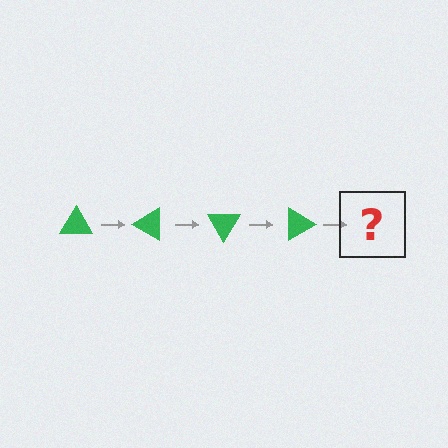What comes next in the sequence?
The next element should be a green triangle rotated 120 degrees.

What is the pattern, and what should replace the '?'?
The pattern is that the triangle rotates 30 degrees each step. The '?' should be a green triangle rotated 120 degrees.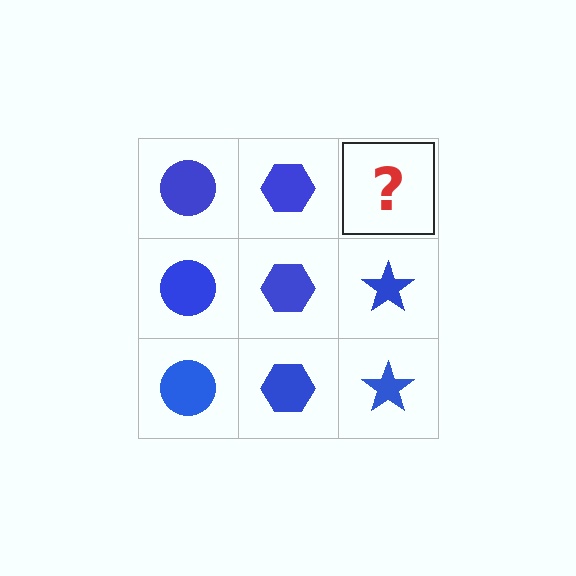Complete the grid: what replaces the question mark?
The question mark should be replaced with a blue star.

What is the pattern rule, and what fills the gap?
The rule is that each column has a consistent shape. The gap should be filled with a blue star.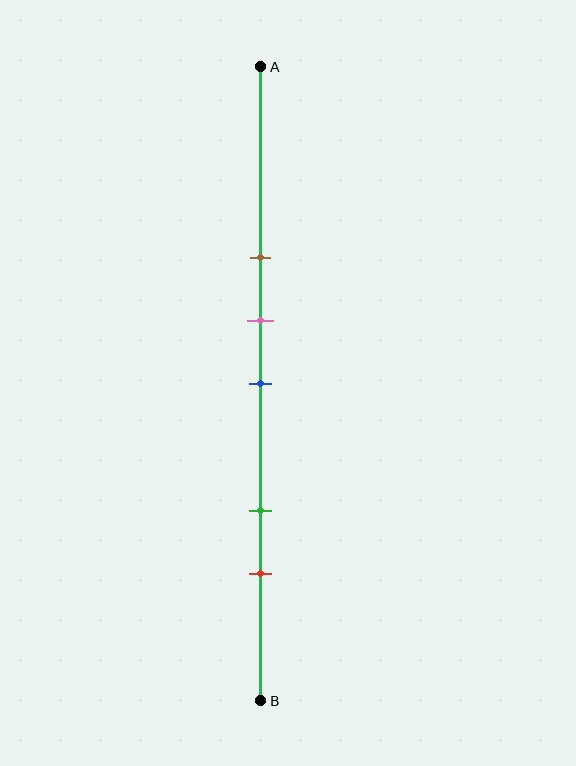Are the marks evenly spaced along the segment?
No, the marks are not evenly spaced.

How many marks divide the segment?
There are 5 marks dividing the segment.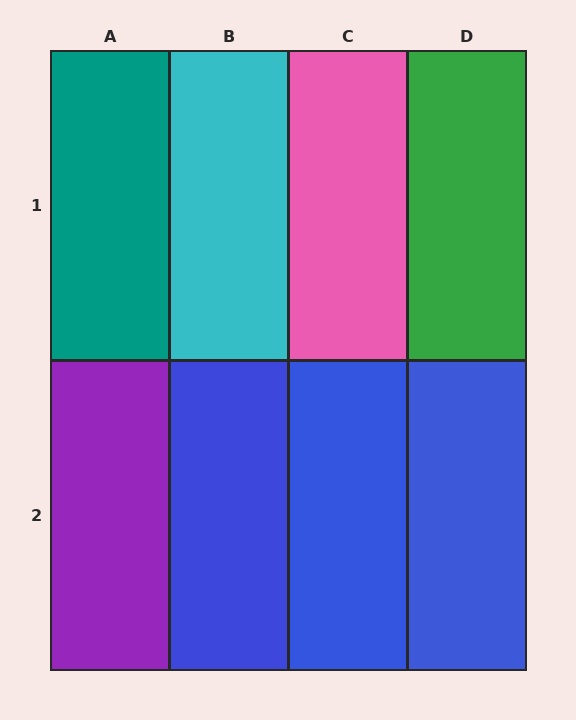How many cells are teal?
1 cell is teal.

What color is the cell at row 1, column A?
Teal.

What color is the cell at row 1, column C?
Pink.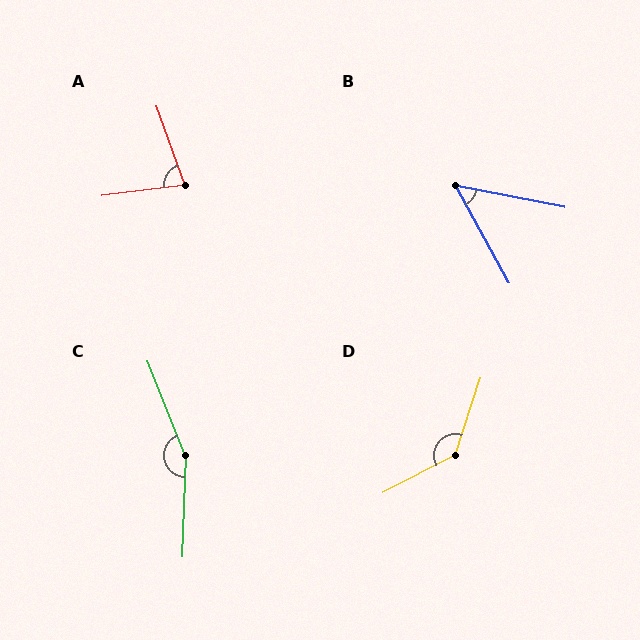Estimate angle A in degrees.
Approximately 78 degrees.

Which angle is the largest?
C, at approximately 156 degrees.